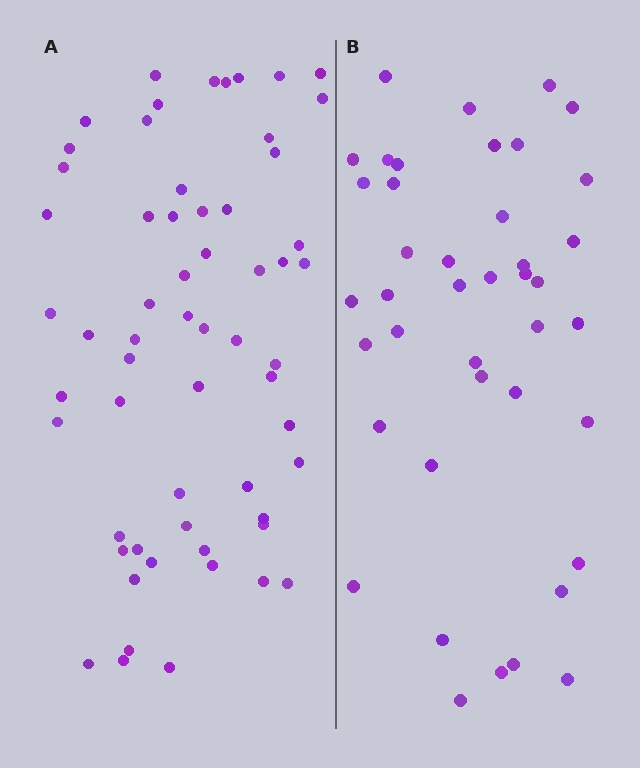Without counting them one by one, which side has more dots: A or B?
Region A (the left region) has more dots.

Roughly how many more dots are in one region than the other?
Region A has approximately 20 more dots than region B.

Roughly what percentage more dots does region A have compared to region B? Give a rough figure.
About 45% more.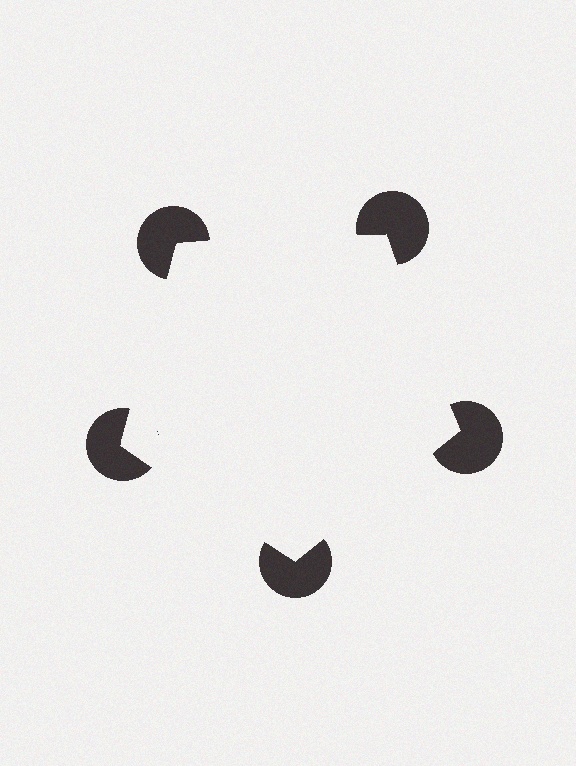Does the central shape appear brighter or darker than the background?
It typically appears slightly brighter than the background, even though no actual brightness change is drawn.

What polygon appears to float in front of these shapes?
An illusory pentagon — its edges are inferred from the aligned wedge cuts in the pac-man discs, not physically drawn.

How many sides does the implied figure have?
5 sides.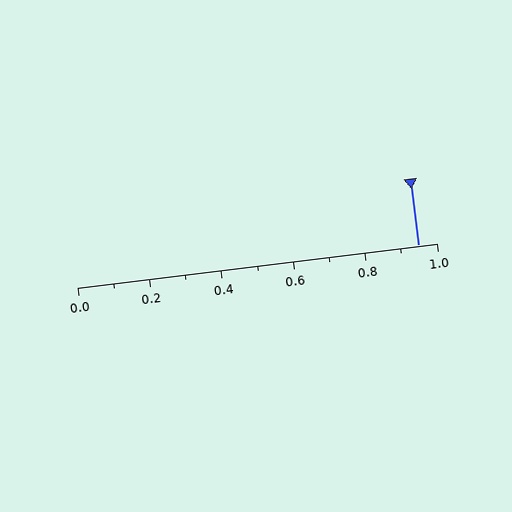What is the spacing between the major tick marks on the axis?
The major ticks are spaced 0.2 apart.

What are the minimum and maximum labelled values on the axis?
The axis runs from 0.0 to 1.0.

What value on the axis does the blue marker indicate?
The marker indicates approximately 0.95.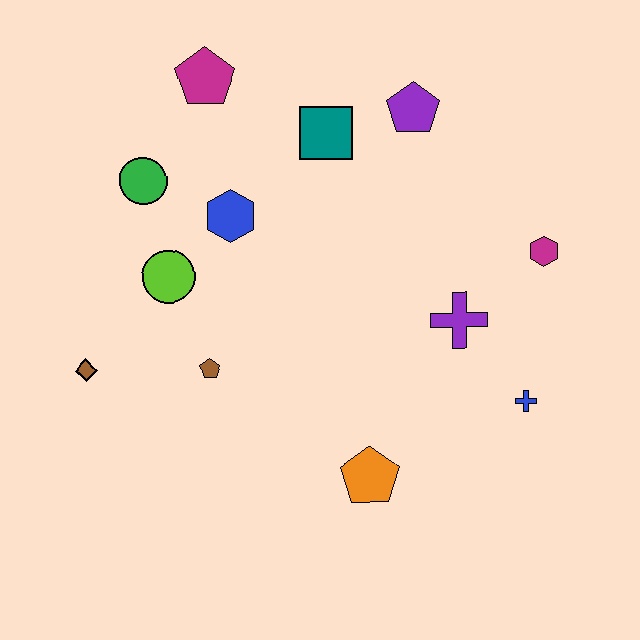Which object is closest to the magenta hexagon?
The purple cross is closest to the magenta hexagon.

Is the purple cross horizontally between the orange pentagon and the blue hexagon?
No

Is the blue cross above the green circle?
No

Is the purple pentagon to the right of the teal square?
Yes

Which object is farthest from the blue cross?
The magenta pentagon is farthest from the blue cross.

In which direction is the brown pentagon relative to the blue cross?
The brown pentagon is to the left of the blue cross.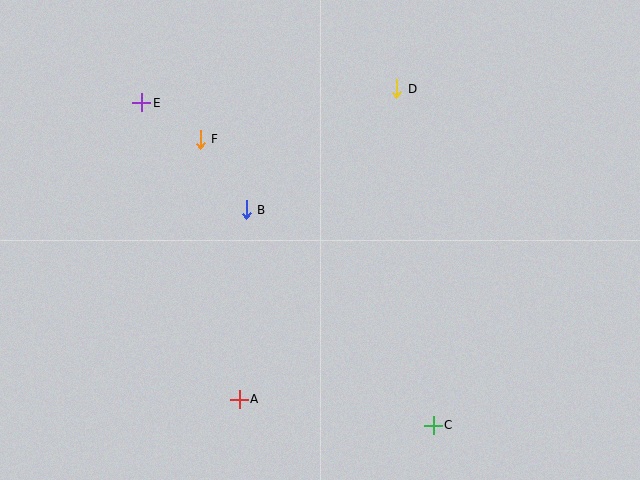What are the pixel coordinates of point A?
Point A is at (239, 399).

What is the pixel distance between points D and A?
The distance between D and A is 348 pixels.